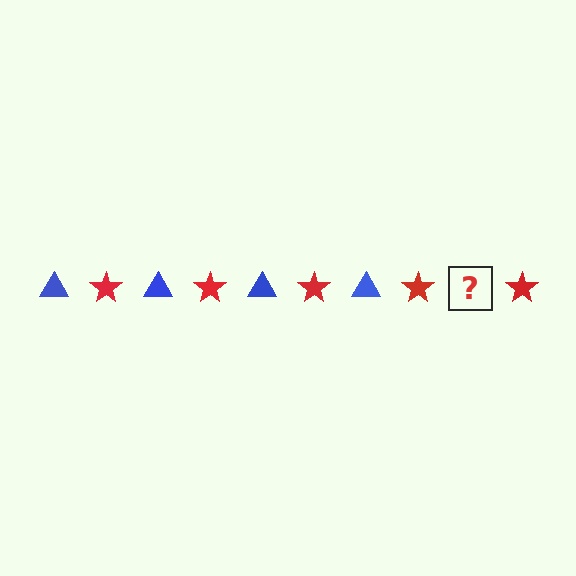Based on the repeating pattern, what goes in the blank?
The blank should be a blue triangle.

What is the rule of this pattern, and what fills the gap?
The rule is that the pattern alternates between blue triangle and red star. The gap should be filled with a blue triangle.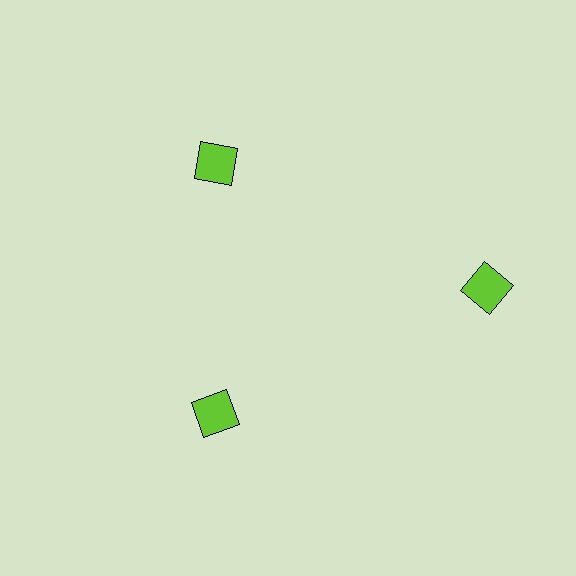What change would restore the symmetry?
The symmetry would be restored by moving it inward, back onto the ring so that all 3 squares sit at equal angles and equal distance from the center.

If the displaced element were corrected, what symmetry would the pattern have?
It would have 3-fold rotational symmetry — the pattern would map onto itself every 120 degrees.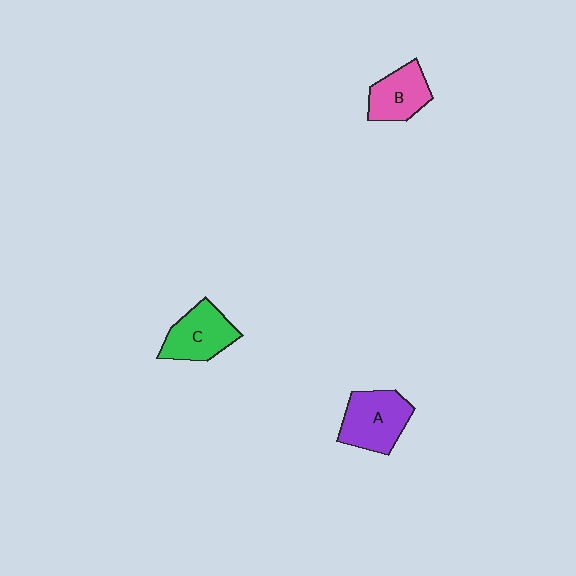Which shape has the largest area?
Shape A (purple).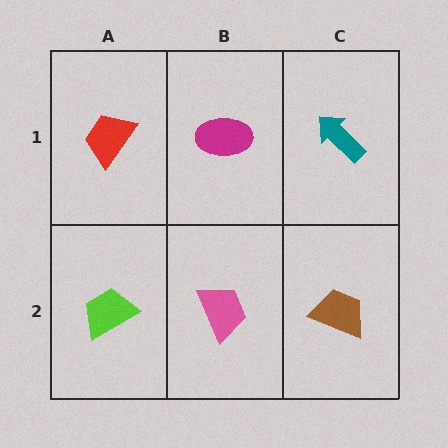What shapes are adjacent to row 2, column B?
A magenta ellipse (row 1, column B), a lime trapezoid (row 2, column A), a brown trapezoid (row 2, column C).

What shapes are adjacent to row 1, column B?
A pink trapezoid (row 2, column B), a red trapezoid (row 1, column A), a teal arrow (row 1, column C).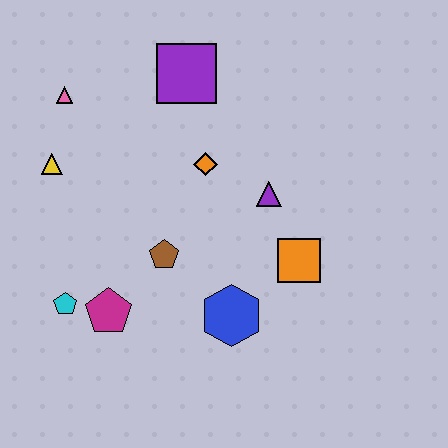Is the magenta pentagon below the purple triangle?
Yes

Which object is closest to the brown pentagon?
The magenta pentagon is closest to the brown pentagon.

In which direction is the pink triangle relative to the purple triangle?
The pink triangle is to the left of the purple triangle.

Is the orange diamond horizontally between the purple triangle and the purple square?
Yes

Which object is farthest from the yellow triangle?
The orange square is farthest from the yellow triangle.